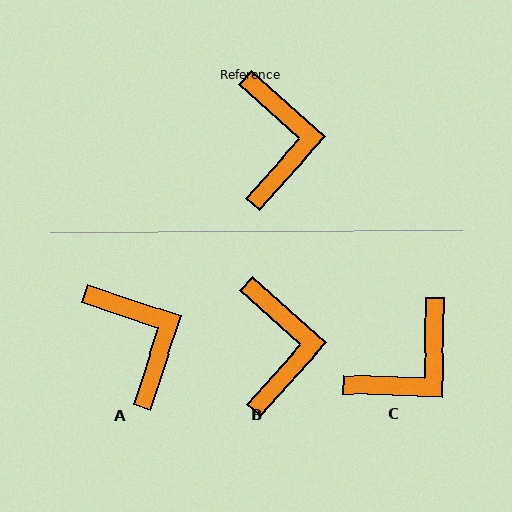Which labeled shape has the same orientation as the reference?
B.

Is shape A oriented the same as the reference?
No, it is off by about 23 degrees.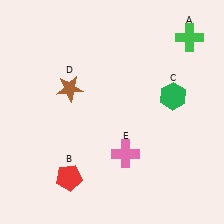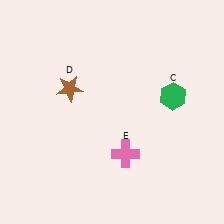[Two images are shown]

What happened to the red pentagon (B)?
The red pentagon (B) was removed in Image 2. It was in the bottom-left area of Image 1.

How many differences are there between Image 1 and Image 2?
There are 2 differences between the two images.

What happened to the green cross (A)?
The green cross (A) was removed in Image 2. It was in the top-right area of Image 1.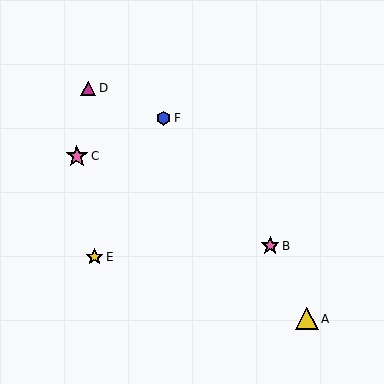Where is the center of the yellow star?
The center of the yellow star is at (94, 257).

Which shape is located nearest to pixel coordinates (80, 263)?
The yellow star (labeled E) at (94, 257) is nearest to that location.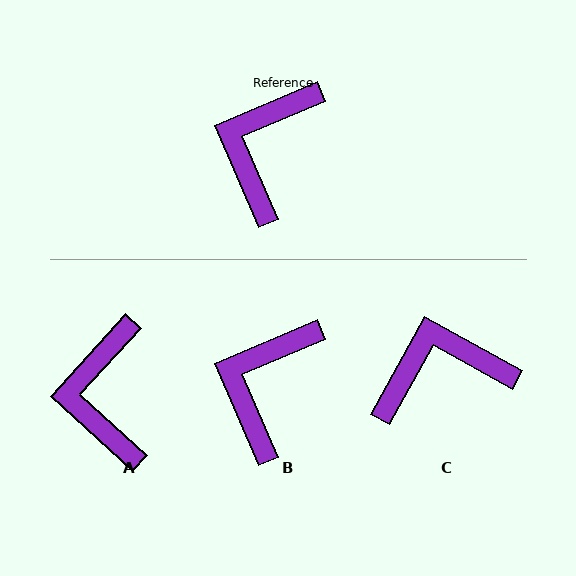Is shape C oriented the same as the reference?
No, it is off by about 52 degrees.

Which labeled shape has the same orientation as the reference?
B.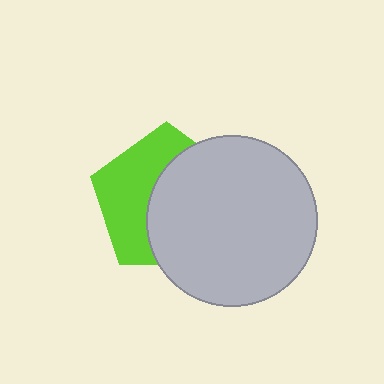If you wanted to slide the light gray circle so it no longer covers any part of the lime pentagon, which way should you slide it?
Slide it right — that is the most direct way to separate the two shapes.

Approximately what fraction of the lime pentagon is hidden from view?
Roughly 56% of the lime pentagon is hidden behind the light gray circle.